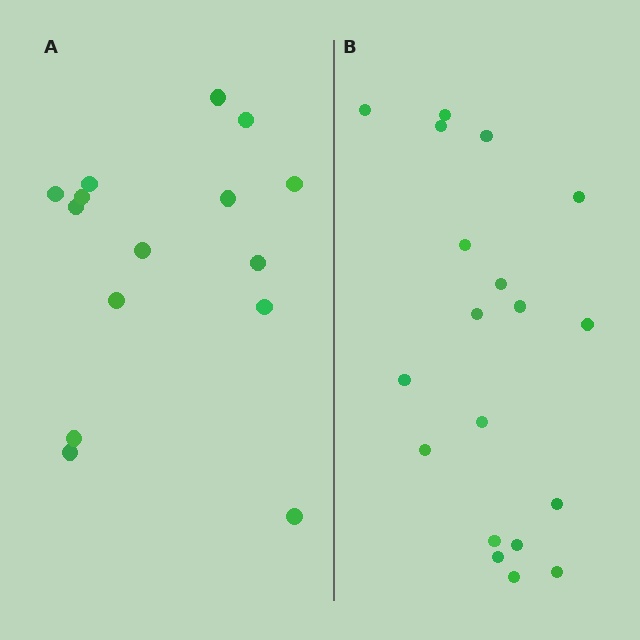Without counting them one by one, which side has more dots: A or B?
Region B (the right region) has more dots.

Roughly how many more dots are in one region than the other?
Region B has about 4 more dots than region A.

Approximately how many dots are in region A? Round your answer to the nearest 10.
About 20 dots. (The exact count is 15, which rounds to 20.)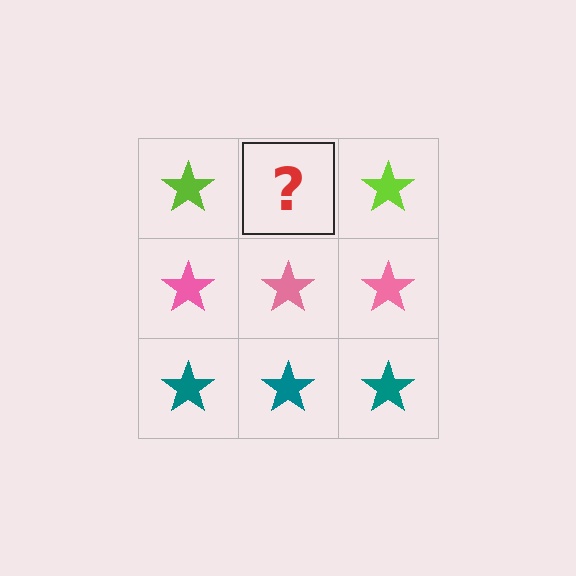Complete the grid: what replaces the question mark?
The question mark should be replaced with a lime star.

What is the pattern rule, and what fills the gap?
The rule is that each row has a consistent color. The gap should be filled with a lime star.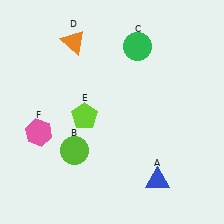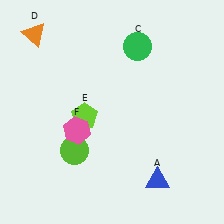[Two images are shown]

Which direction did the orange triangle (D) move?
The orange triangle (D) moved left.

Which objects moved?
The objects that moved are: the orange triangle (D), the pink hexagon (F).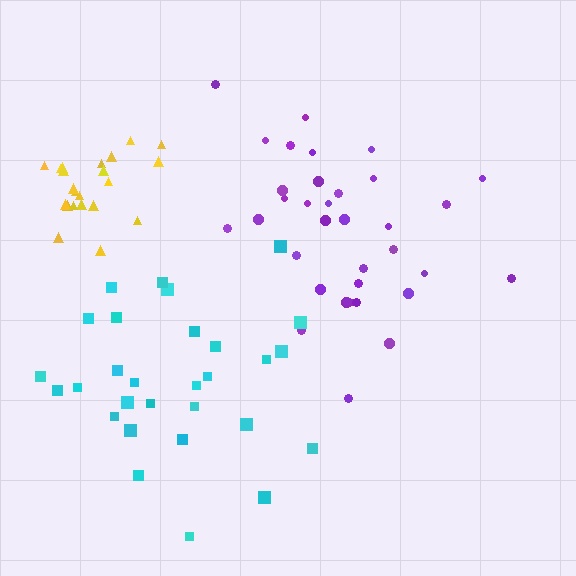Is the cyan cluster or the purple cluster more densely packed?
Purple.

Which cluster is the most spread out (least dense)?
Cyan.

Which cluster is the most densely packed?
Yellow.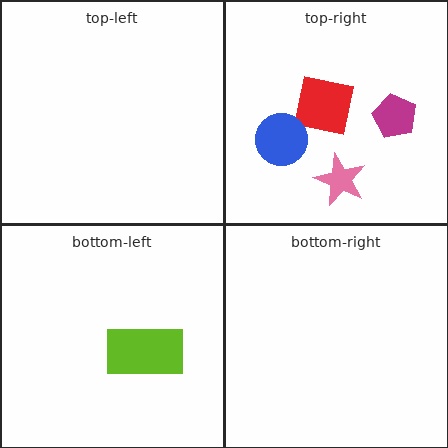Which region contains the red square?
The top-right region.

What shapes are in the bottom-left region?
The lime rectangle.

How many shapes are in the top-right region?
4.